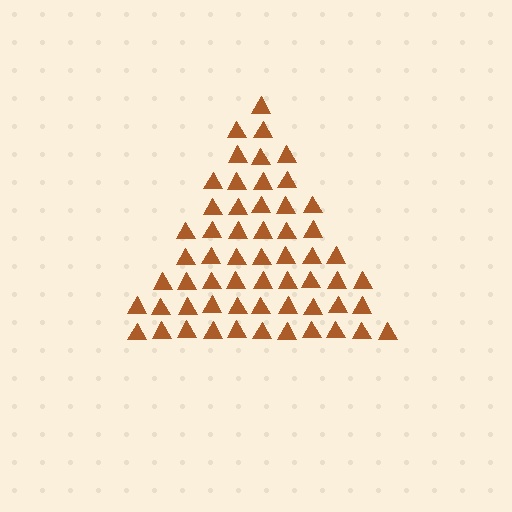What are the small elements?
The small elements are triangles.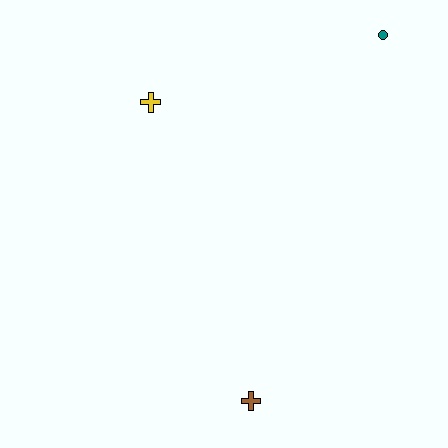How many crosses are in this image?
There are 2 crosses.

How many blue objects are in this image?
There are no blue objects.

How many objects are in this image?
There are 3 objects.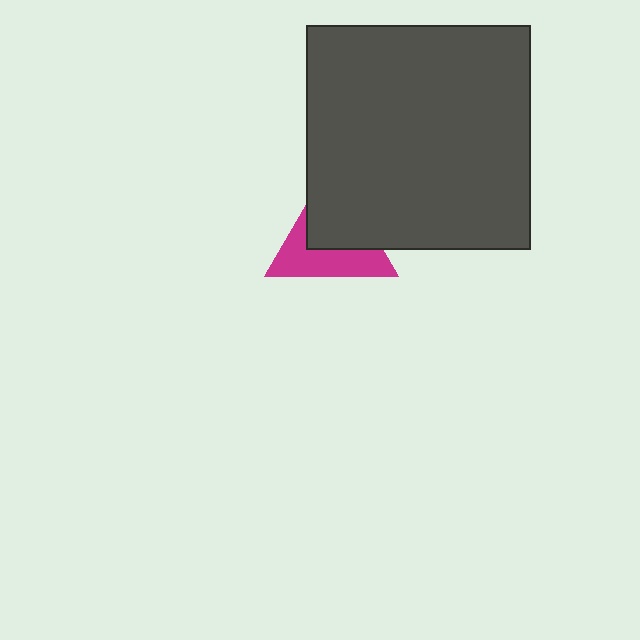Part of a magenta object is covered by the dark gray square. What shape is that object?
It is a triangle.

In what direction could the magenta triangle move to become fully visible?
The magenta triangle could move toward the lower-left. That would shift it out from behind the dark gray square entirely.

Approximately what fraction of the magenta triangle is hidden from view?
Roughly 51% of the magenta triangle is hidden behind the dark gray square.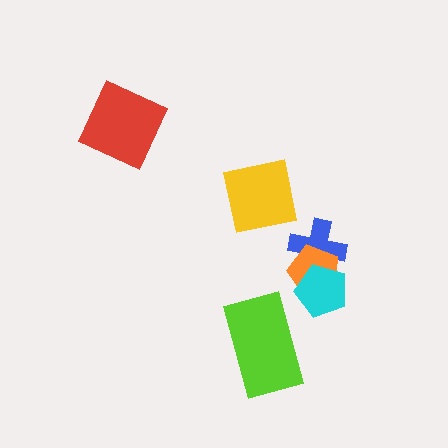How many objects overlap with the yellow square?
0 objects overlap with the yellow square.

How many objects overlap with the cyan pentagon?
2 objects overlap with the cyan pentagon.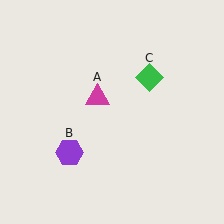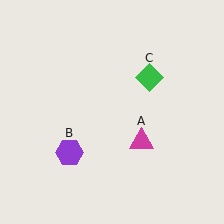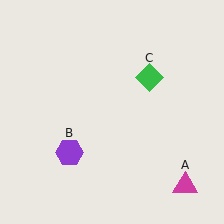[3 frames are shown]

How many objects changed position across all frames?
1 object changed position: magenta triangle (object A).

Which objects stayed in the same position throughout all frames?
Purple hexagon (object B) and green diamond (object C) remained stationary.